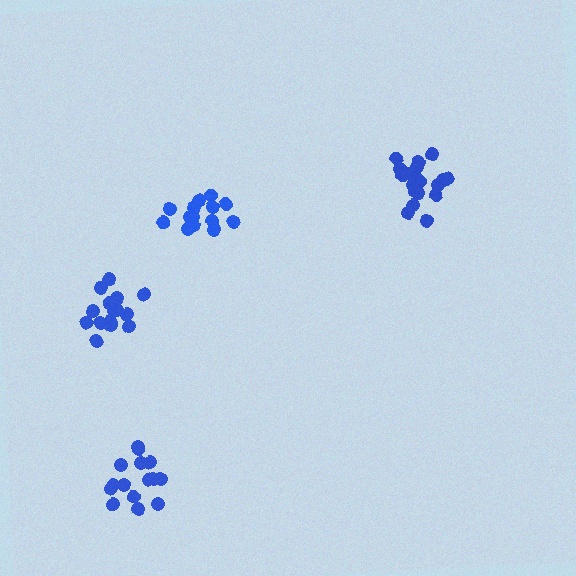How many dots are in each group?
Group 1: 14 dots, Group 2: 20 dots, Group 3: 15 dots, Group 4: 16 dots (65 total).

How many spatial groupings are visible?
There are 4 spatial groupings.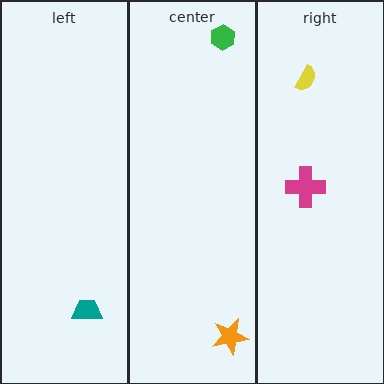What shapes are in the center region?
The orange star, the green hexagon.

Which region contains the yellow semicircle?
The right region.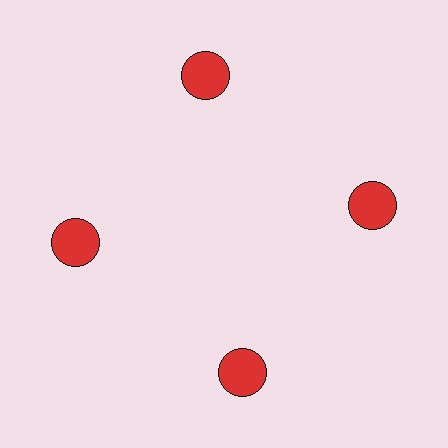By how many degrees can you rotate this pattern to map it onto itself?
The pattern maps onto itself every 90 degrees of rotation.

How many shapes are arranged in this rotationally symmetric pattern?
There are 4 shapes, arranged in 4 groups of 1.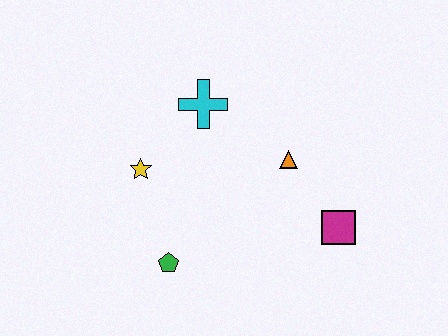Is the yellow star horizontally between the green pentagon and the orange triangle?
No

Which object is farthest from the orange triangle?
The green pentagon is farthest from the orange triangle.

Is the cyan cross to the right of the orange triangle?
No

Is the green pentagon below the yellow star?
Yes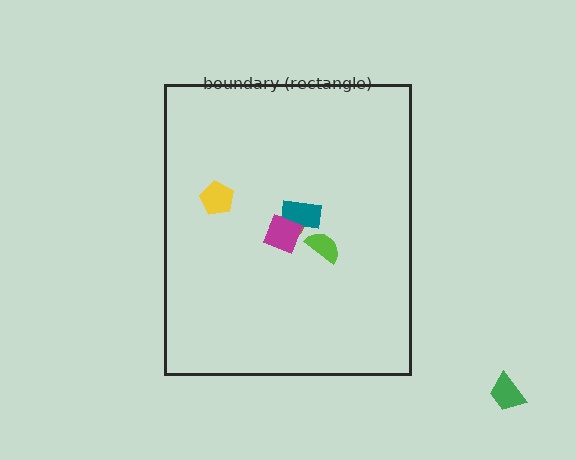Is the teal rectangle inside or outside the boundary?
Inside.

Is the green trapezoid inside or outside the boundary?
Outside.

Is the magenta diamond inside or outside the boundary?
Inside.